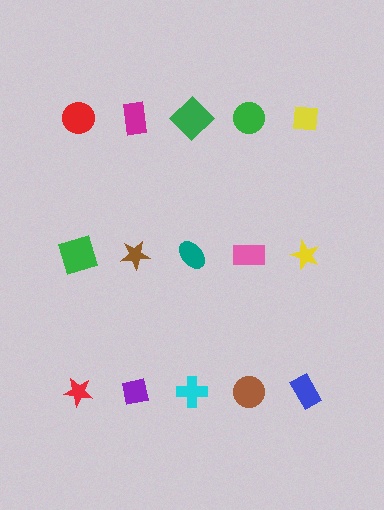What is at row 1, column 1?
A red circle.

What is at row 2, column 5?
A yellow star.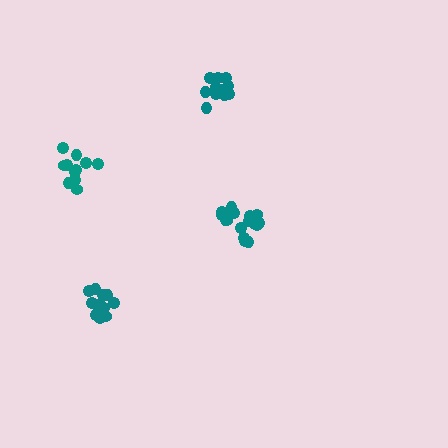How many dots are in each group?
Group 1: 11 dots, Group 2: 17 dots, Group 3: 12 dots, Group 4: 14 dots (54 total).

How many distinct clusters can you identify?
There are 4 distinct clusters.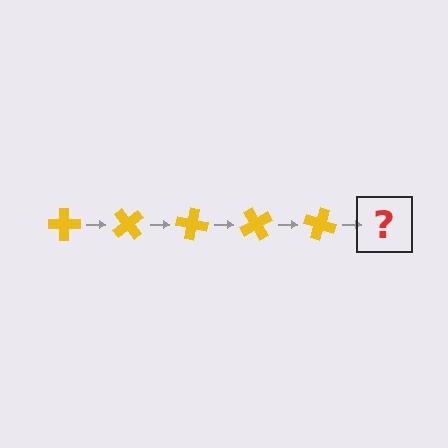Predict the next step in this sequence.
The next step is a yellow cross rotated 250 degrees.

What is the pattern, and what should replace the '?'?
The pattern is that the cross rotates 50 degrees each step. The '?' should be a yellow cross rotated 250 degrees.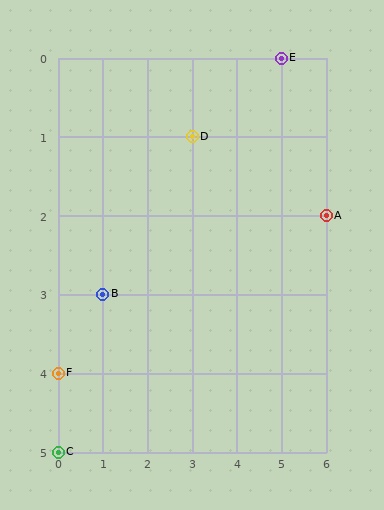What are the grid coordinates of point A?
Point A is at grid coordinates (6, 2).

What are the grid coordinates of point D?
Point D is at grid coordinates (3, 1).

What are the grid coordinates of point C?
Point C is at grid coordinates (0, 5).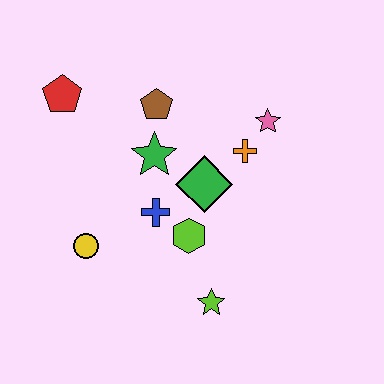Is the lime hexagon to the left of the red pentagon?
No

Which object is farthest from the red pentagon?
The lime star is farthest from the red pentagon.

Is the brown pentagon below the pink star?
No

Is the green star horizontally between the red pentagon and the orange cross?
Yes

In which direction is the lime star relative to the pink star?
The lime star is below the pink star.